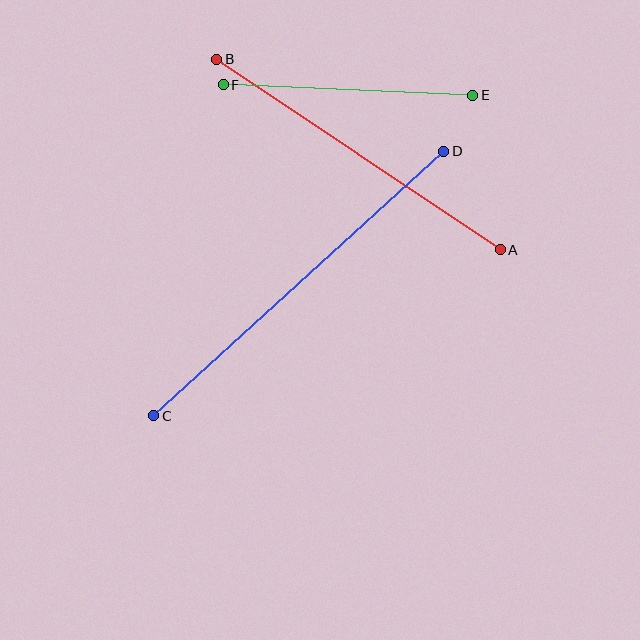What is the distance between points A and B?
The distance is approximately 341 pixels.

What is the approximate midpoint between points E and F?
The midpoint is at approximately (348, 90) pixels.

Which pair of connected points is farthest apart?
Points C and D are farthest apart.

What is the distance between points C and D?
The distance is approximately 393 pixels.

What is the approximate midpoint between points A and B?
The midpoint is at approximately (358, 155) pixels.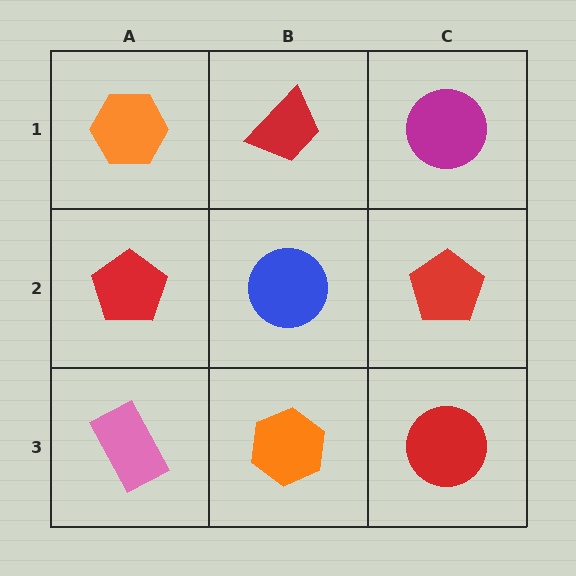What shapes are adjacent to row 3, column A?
A red pentagon (row 2, column A), an orange hexagon (row 3, column B).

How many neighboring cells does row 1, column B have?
3.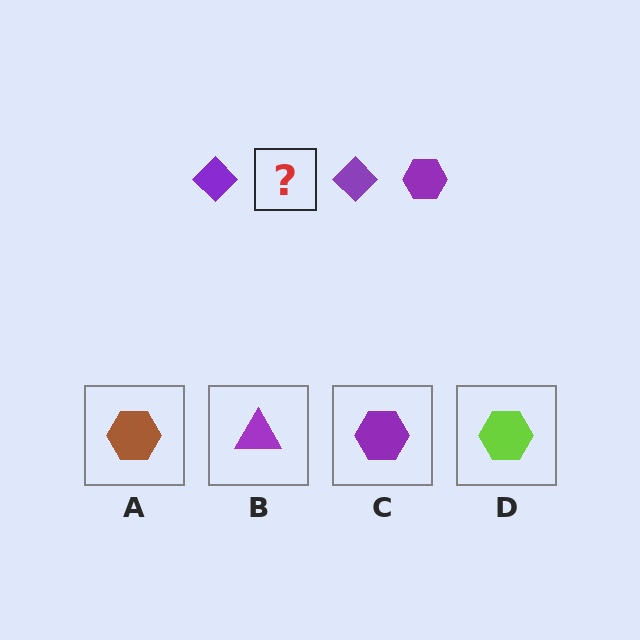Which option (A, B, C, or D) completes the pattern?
C.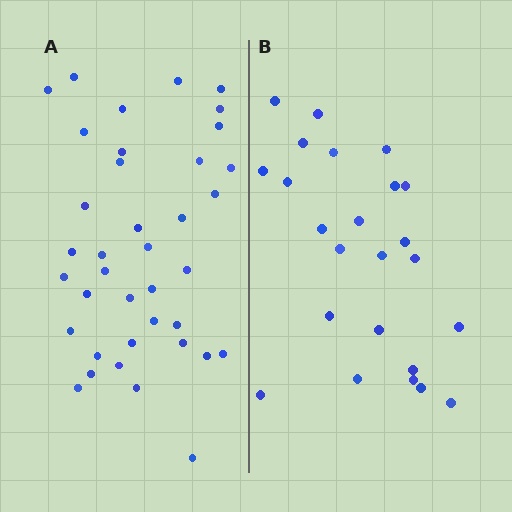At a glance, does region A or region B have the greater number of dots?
Region A (the left region) has more dots.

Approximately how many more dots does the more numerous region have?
Region A has approximately 15 more dots than region B.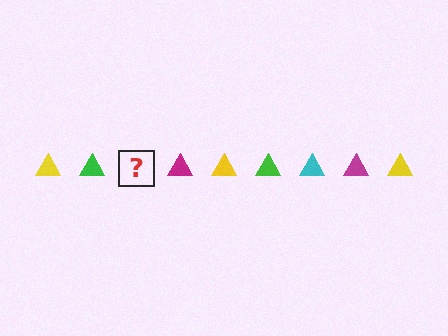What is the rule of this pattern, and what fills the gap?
The rule is that the pattern cycles through yellow, green, cyan, magenta triangles. The gap should be filled with a cyan triangle.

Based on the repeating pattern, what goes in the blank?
The blank should be a cyan triangle.